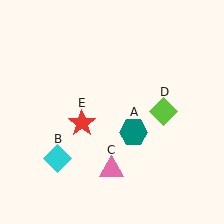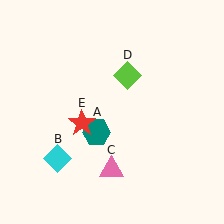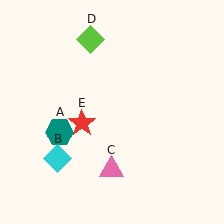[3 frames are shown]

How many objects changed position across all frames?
2 objects changed position: teal hexagon (object A), lime diamond (object D).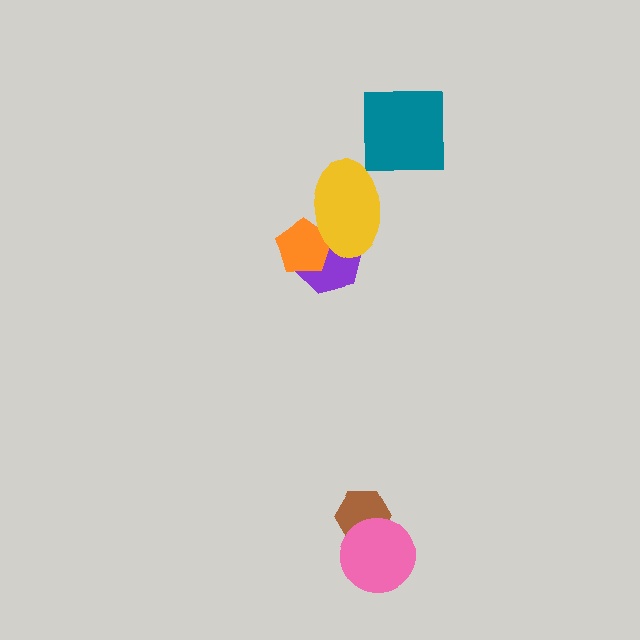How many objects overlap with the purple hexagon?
2 objects overlap with the purple hexagon.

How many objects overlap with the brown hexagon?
1 object overlaps with the brown hexagon.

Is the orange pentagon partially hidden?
Yes, it is partially covered by another shape.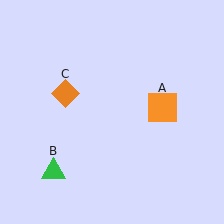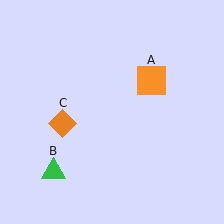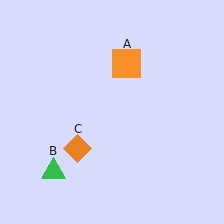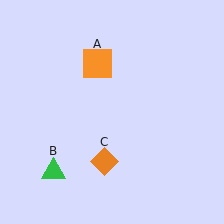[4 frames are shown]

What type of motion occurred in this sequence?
The orange square (object A), orange diamond (object C) rotated counterclockwise around the center of the scene.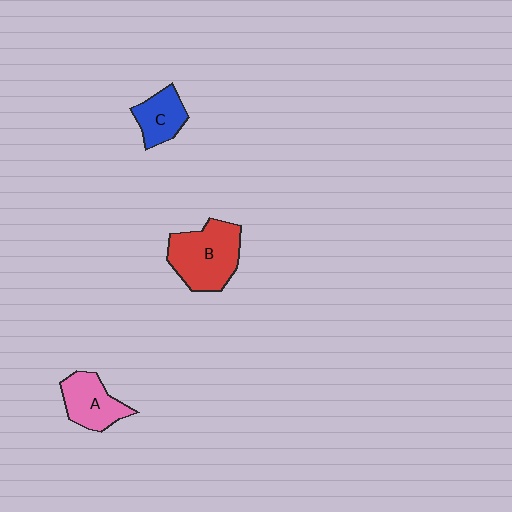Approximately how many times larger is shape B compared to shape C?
Approximately 1.8 times.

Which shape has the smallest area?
Shape C (blue).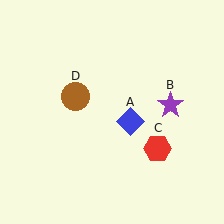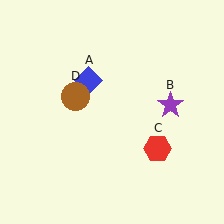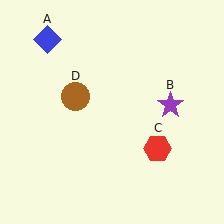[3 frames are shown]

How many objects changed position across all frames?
1 object changed position: blue diamond (object A).